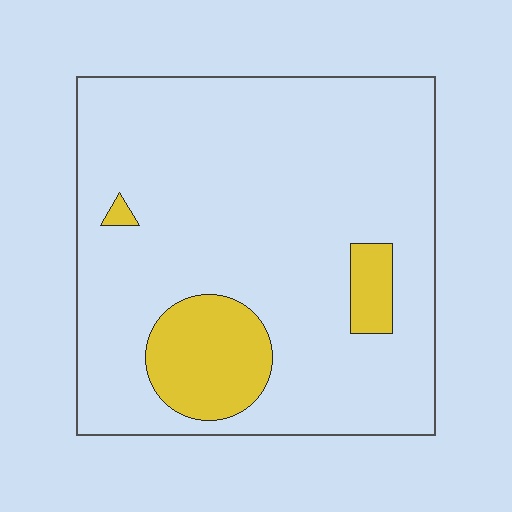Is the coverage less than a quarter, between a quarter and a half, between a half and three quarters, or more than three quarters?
Less than a quarter.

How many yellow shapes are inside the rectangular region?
3.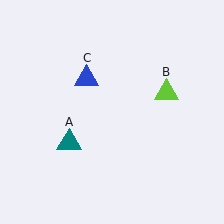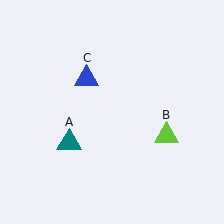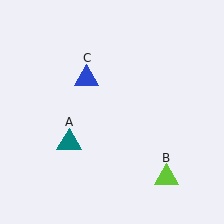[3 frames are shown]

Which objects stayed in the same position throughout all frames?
Teal triangle (object A) and blue triangle (object C) remained stationary.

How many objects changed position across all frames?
1 object changed position: lime triangle (object B).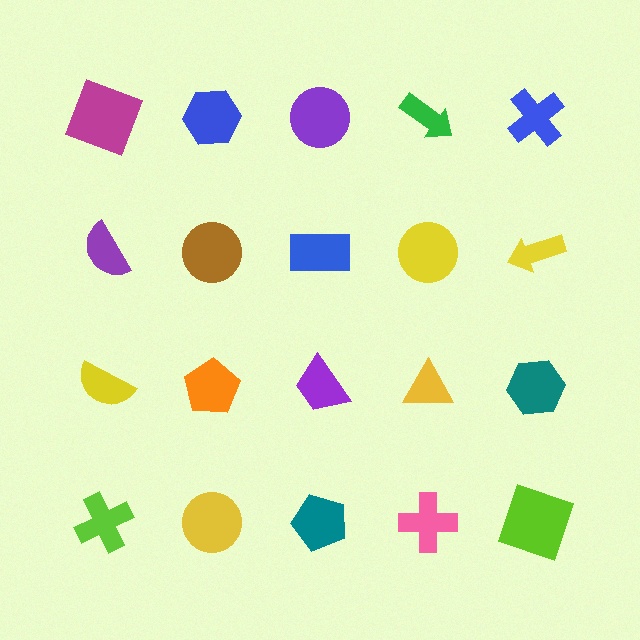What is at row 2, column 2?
A brown circle.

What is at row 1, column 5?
A blue cross.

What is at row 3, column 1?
A yellow semicircle.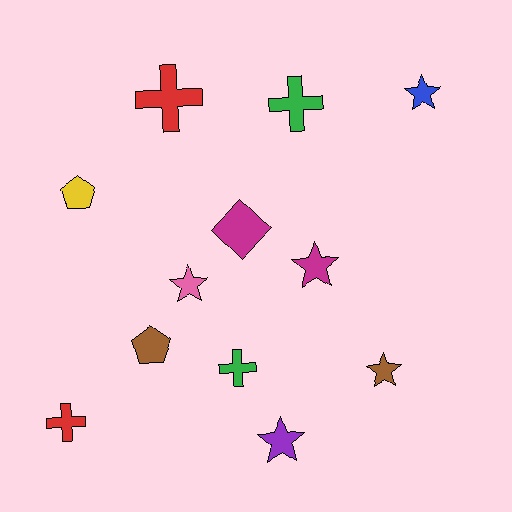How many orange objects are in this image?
There are no orange objects.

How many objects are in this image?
There are 12 objects.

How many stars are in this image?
There are 5 stars.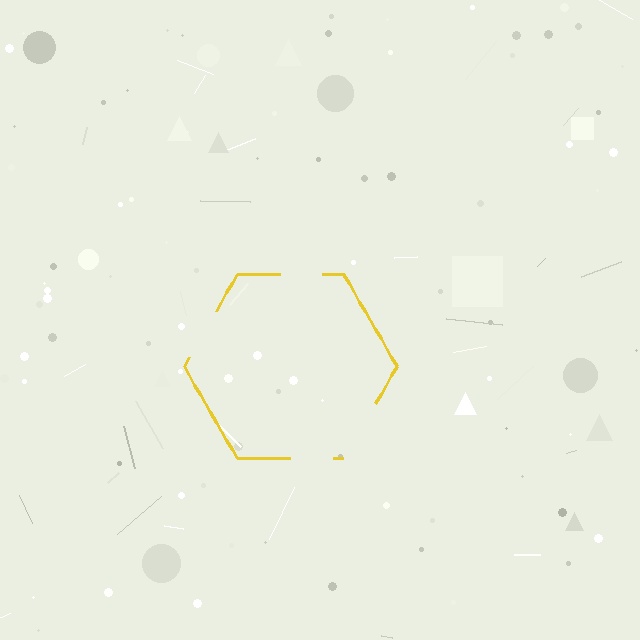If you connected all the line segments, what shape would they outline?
They would outline a hexagon.